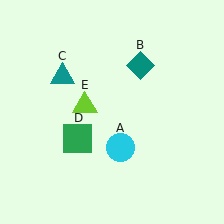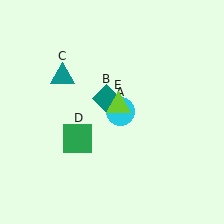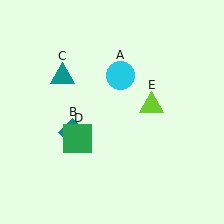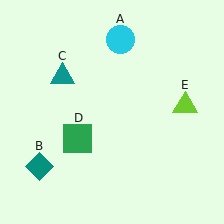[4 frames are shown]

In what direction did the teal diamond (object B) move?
The teal diamond (object B) moved down and to the left.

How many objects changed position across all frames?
3 objects changed position: cyan circle (object A), teal diamond (object B), lime triangle (object E).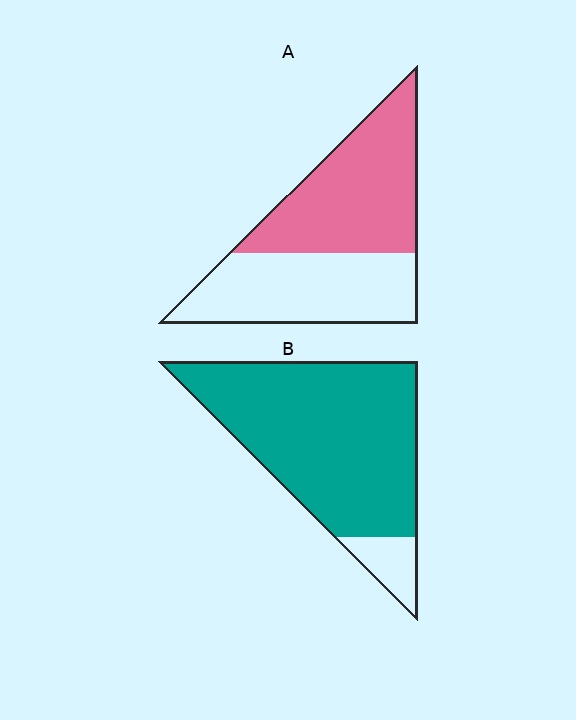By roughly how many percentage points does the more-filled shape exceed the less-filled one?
By roughly 35 percentage points (B over A).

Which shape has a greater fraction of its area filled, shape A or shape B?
Shape B.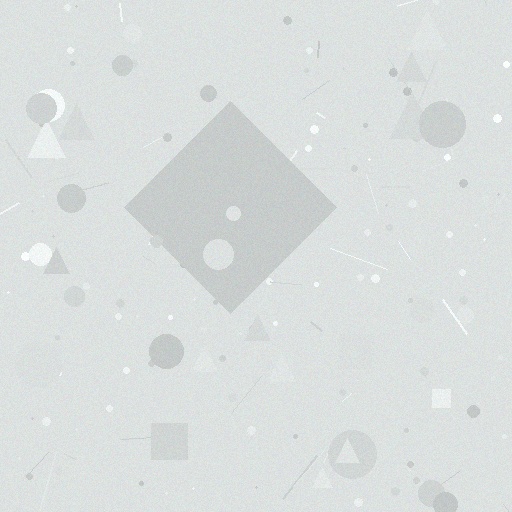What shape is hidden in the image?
A diamond is hidden in the image.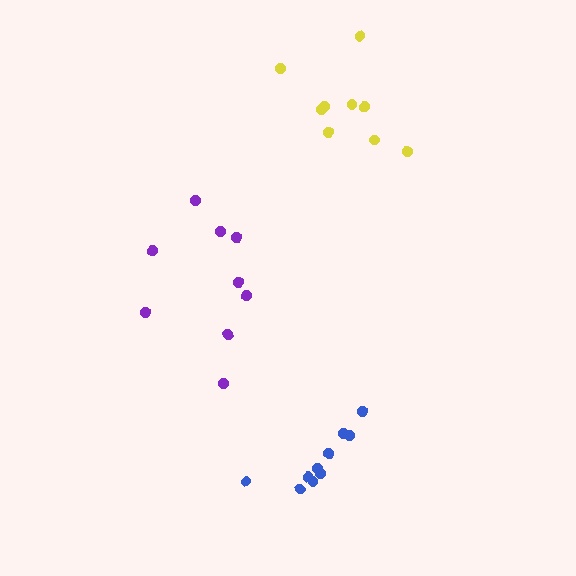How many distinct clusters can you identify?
There are 3 distinct clusters.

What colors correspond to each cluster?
The clusters are colored: blue, purple, yellow.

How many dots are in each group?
Group 1: 10 dots, Group 2: 9 dots, Group 3: 9 dots (28 total).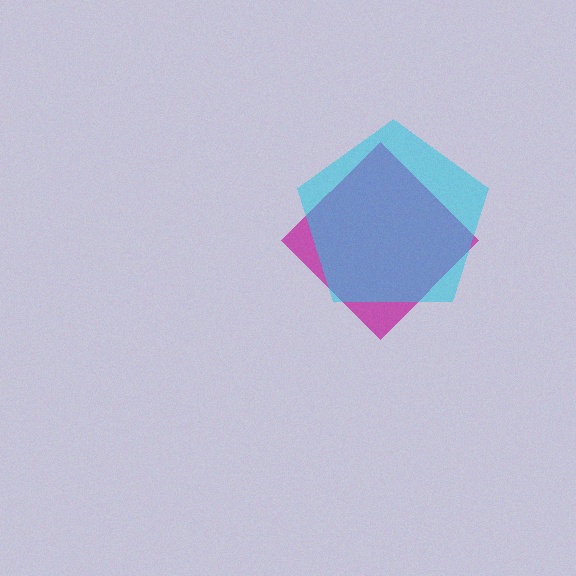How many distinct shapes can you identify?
There are 2 distinct shapes: a magenta diamond, a cyan pentagon.